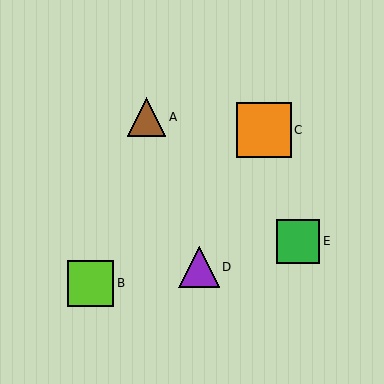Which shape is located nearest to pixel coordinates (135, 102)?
The brown triangle (labeled A) at (147, 117) is nearest to that location.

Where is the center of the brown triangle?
The center of the brown triangle is at (147, 117).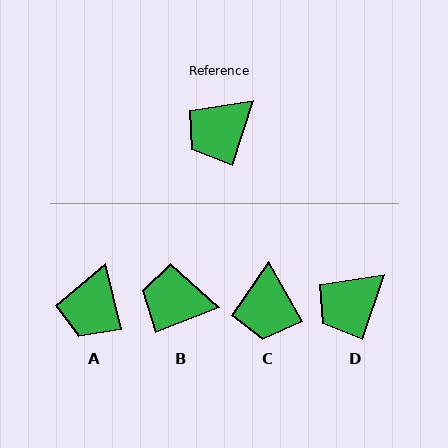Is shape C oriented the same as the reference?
No, it is off by about 47 degrees.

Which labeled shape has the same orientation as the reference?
D.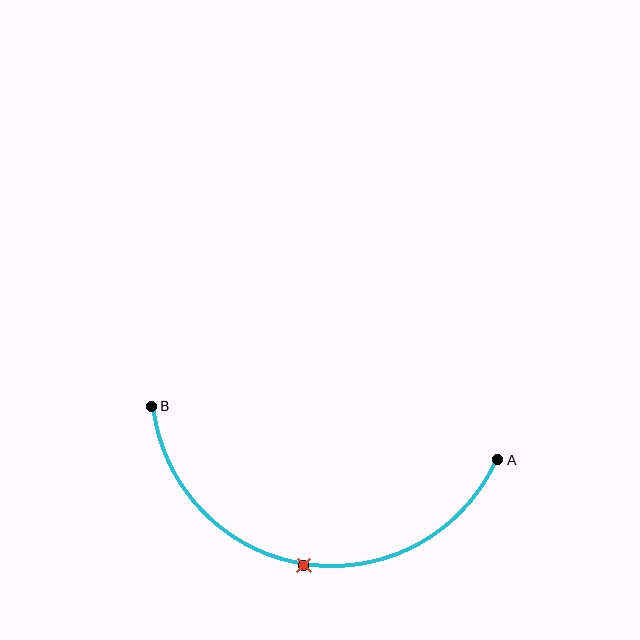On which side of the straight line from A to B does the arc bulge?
The arc bulges below the straight line connecting A and B.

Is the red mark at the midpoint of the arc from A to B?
Yes. The red mark lies on the arc at equal arc-length from both A and B — it is the arc midpoint.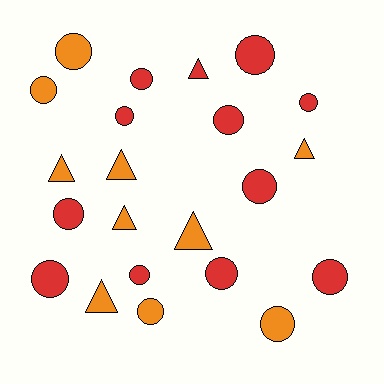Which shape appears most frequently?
Circle, with 15 objects.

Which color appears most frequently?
Red, with 12 objects.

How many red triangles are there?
There is 1 red triangle.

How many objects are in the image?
There are 22 objects.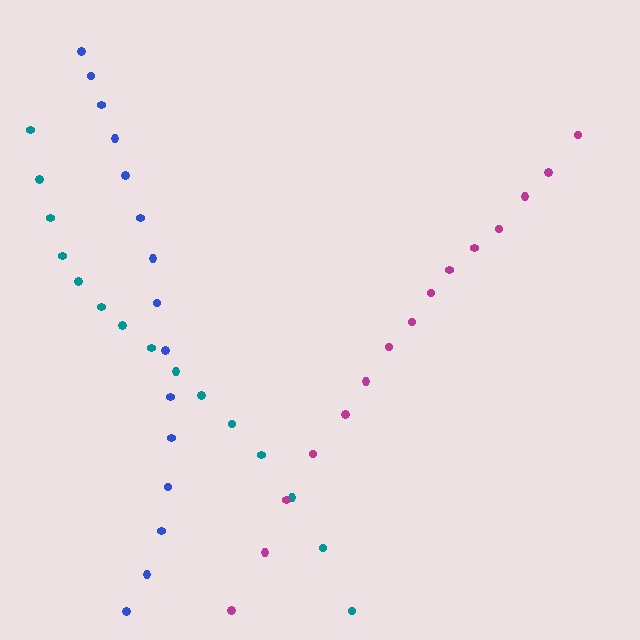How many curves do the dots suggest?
There are 3 distinct paths.